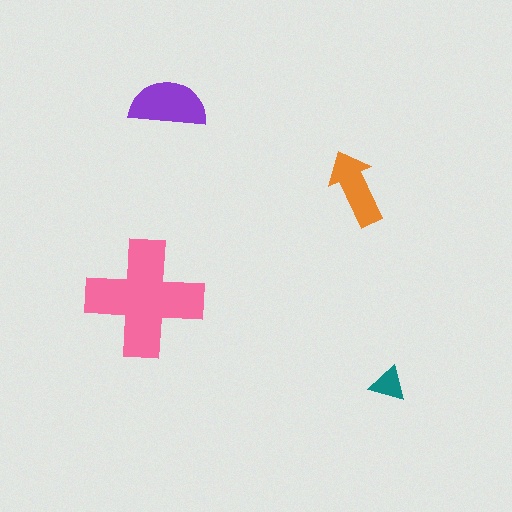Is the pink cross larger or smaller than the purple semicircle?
Larger.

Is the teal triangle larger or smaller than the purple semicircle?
Smaller.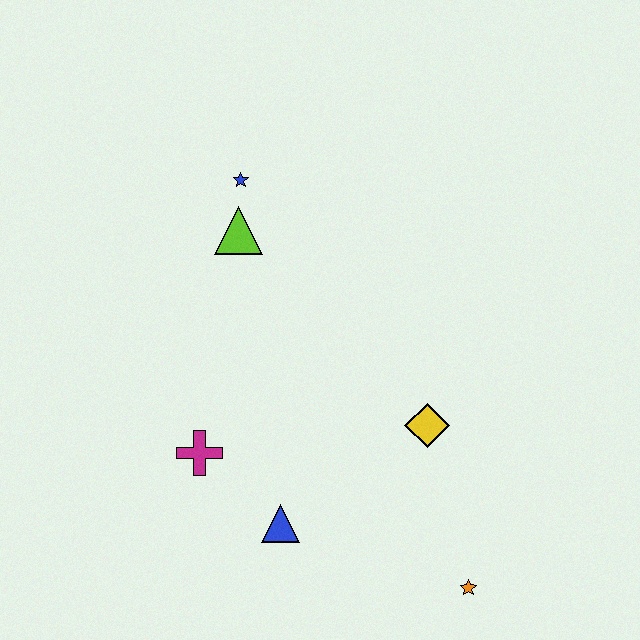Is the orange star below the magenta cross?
Yes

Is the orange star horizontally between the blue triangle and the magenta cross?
No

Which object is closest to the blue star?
The lime triangle is closest to the blue star.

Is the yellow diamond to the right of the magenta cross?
Yes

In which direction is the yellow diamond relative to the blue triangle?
The yellow diamond is to the right of the blue triangle.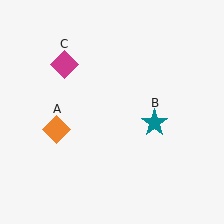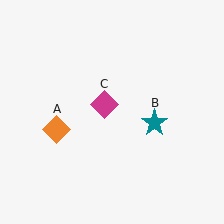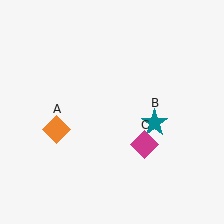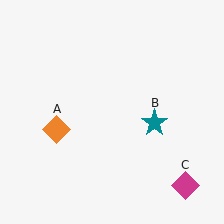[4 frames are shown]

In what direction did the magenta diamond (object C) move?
The magenta diamond (object C) moved down and to the right.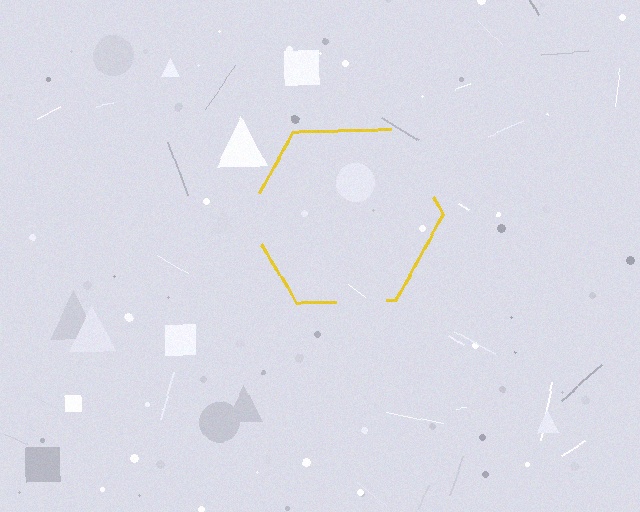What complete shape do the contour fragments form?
The contour fragments form a hexagon.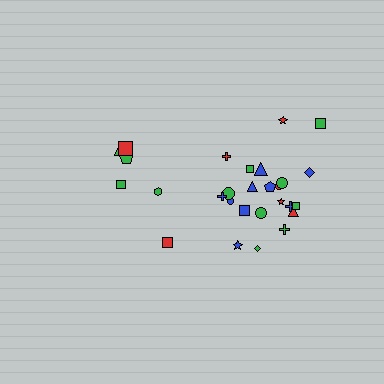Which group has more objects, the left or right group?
The right group.